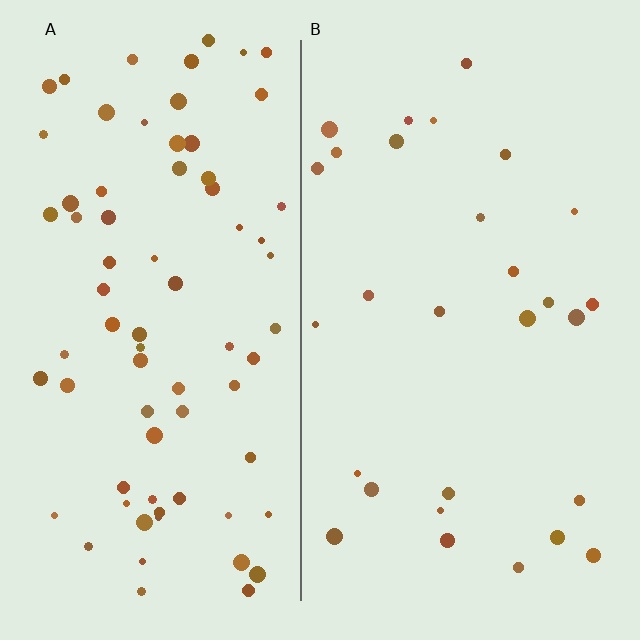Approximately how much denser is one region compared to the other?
Approximately 2.6× — region A over region B.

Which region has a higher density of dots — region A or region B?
A (the left).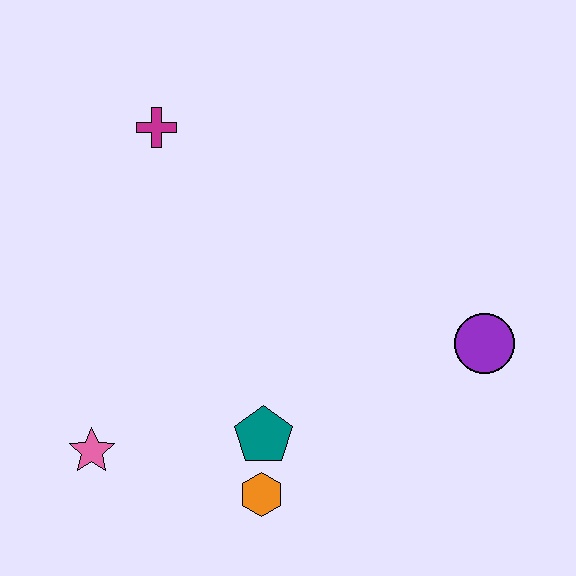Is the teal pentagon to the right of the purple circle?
No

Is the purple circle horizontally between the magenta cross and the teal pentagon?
No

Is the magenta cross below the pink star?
No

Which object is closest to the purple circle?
The teal pentagon is closest to the purple circle.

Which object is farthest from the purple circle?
The pink star is farthest from the purple circle.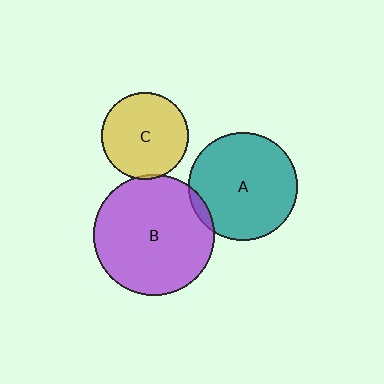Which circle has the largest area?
Circle B (purple).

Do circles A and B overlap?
Yes.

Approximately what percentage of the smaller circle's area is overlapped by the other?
Approximately 5%.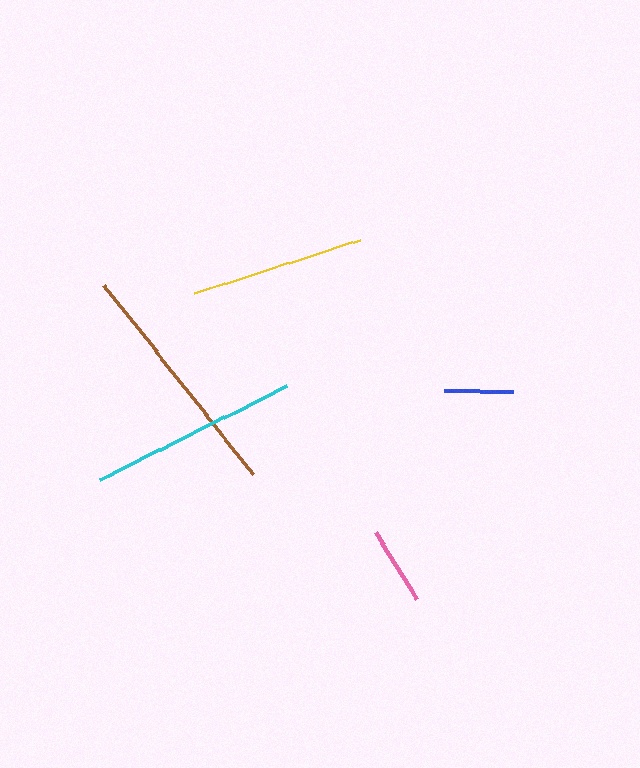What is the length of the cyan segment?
The cyan segment is approximately 208 pixels long.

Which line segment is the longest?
The brown line is the longest at approximately 241 pixels.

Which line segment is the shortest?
The blue line is the shortest at approximately 70 pixels.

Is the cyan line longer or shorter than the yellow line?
The cyan line is longer than the yellow line.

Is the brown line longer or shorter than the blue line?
The brown line is longer than the blue line.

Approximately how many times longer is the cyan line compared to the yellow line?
The cyan line is approximately 1.2 times the length of the yellow line.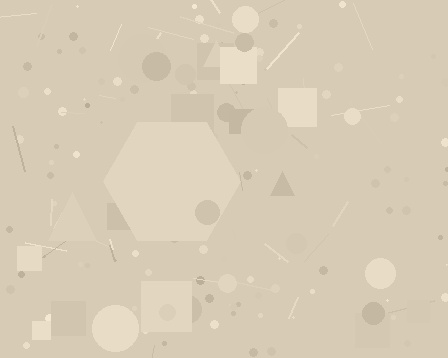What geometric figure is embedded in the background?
A hexagon is embedded in the background.